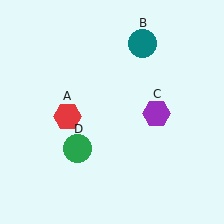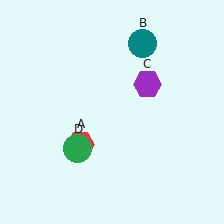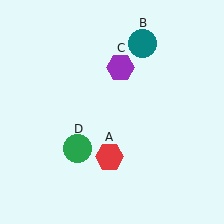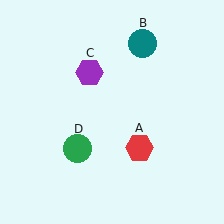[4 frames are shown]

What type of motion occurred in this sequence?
The red hexagon (object A), purple hexagon (object C) rotated counterclockwise around the center of the scene.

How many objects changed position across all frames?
2 objects changed position: red hexagon (object A), purple hexagon (object C).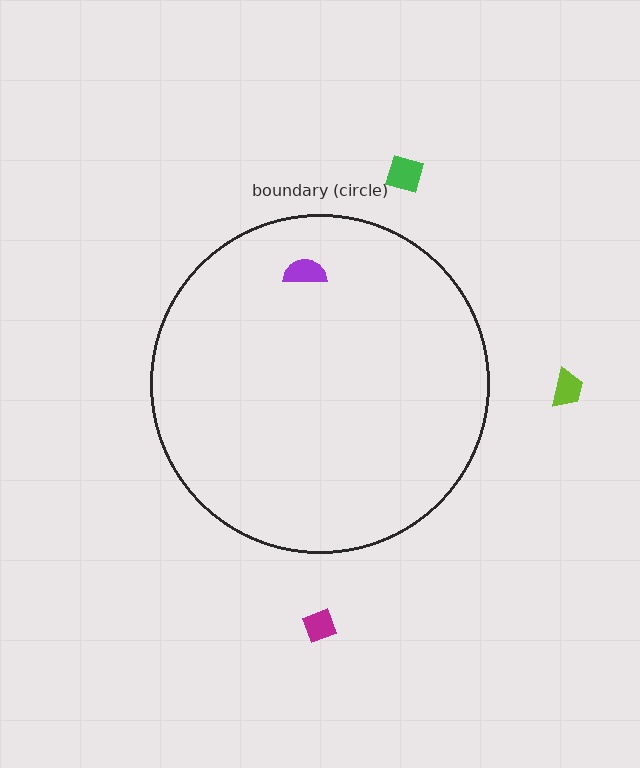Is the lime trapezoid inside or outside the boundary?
Outside.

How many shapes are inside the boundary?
1 inside, 3 outside.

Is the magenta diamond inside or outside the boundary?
Outside.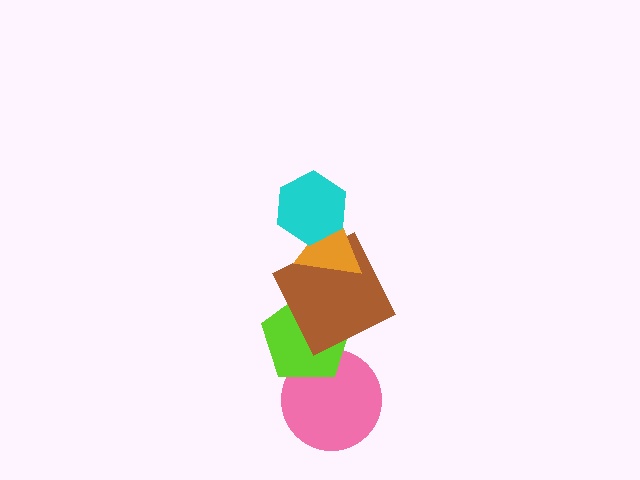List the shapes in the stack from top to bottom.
From top to bottom: the cyan hexagon, the orange triangle, the brown square, the lime pentagon, the pink circle.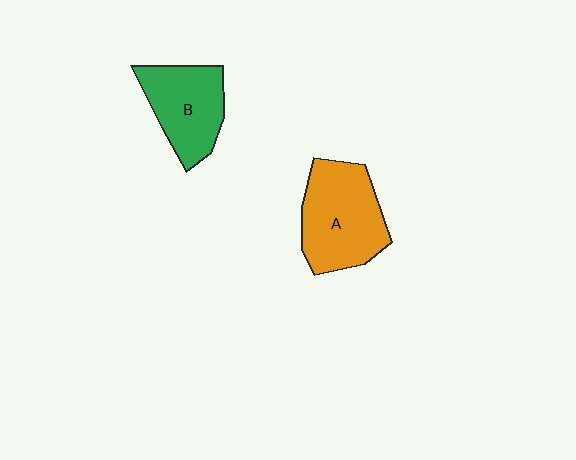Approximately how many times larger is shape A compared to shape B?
Approximately 1.3 times.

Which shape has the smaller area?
Shape B (green).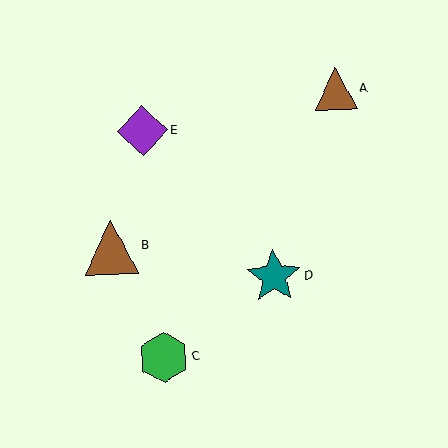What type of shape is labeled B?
Shape B is a brown triangle.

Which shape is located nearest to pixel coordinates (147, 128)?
The purple diamond (labeled E) at (142, 131) is nearest to that location.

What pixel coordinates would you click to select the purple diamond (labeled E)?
Click at (142, 131) to select the purple diamond E.